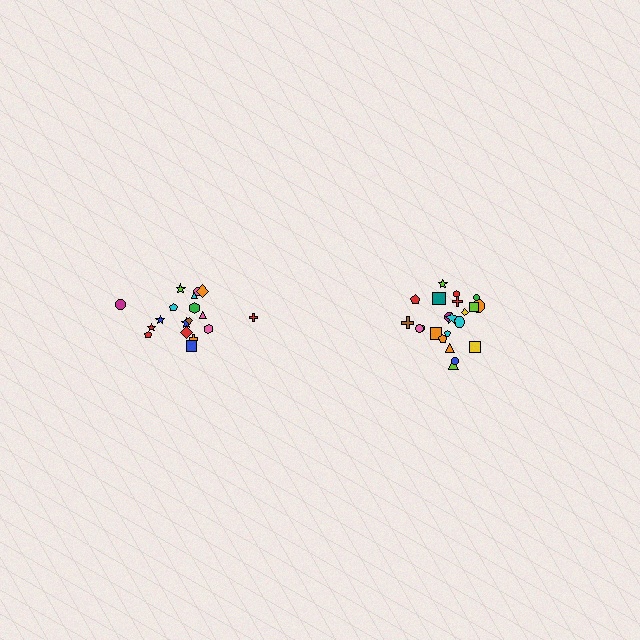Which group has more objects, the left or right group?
The right group.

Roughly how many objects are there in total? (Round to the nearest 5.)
Roughly 40 objects in total.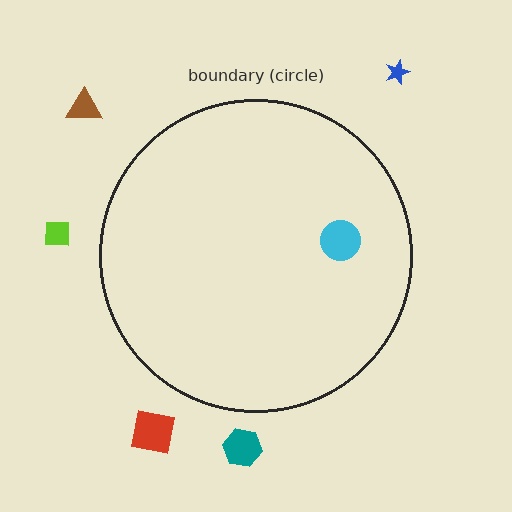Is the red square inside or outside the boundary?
Outside.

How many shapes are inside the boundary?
1 inside, 5 outside.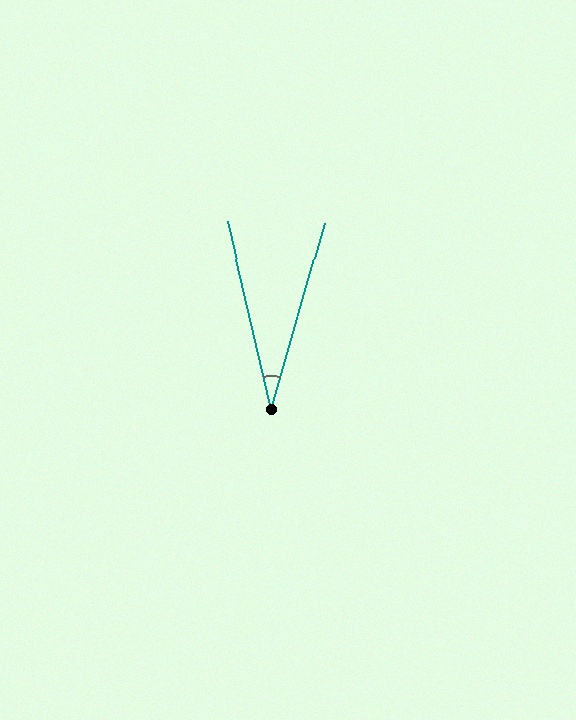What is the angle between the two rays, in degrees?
Approximately 29 degrees.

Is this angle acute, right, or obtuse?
It is acute.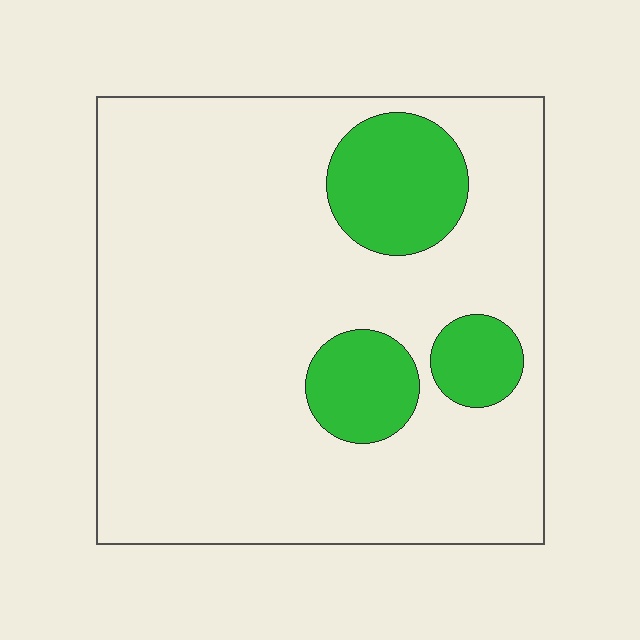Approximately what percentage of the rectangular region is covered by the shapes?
Approximately 15%.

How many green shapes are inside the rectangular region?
3.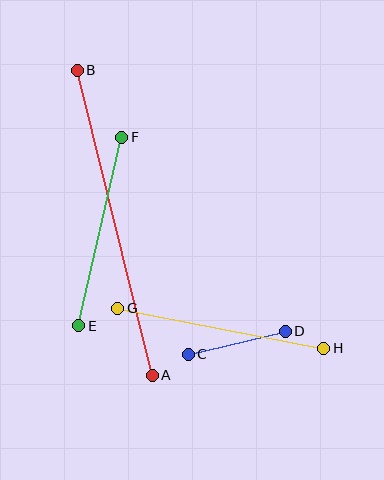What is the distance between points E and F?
The distance is approximately 193 pixels.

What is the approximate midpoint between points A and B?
The midpoint is at approximately (115, 223) pixels.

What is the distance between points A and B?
The distance is approximately 314 pixels.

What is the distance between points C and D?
The distance is approximately 100 pixels.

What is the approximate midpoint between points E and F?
The midpoint is at approximately (100, 231) pixels.